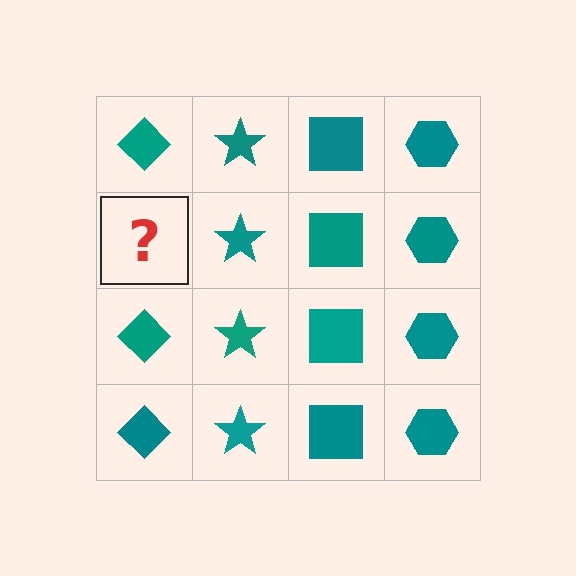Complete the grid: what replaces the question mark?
The question mark should be replaced with a teal diamond.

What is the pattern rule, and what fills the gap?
The rule is that each column has a consistent shape. The gap should be filled with a teal diamond.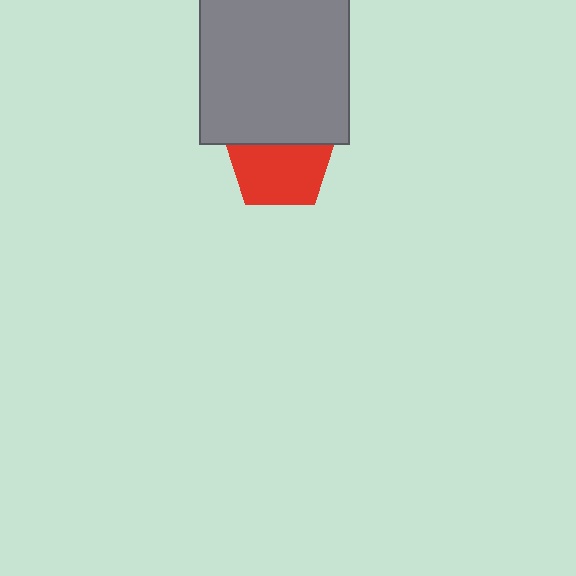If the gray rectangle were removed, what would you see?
You would see the complete red pentagon.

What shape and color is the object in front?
The object in front is a gray rectangle.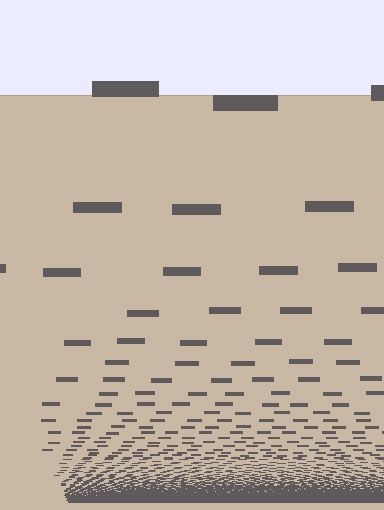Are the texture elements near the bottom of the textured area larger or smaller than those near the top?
Smaller. The gradient is inverted — elements near the bottom are smaller and denser.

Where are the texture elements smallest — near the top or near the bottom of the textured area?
Near the bottom.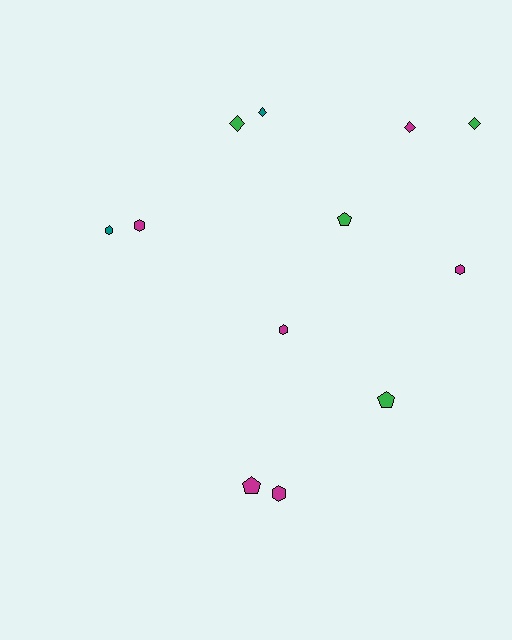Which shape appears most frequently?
Hexagon, with 5 objects.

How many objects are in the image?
There are 12 objects.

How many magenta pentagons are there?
There is 1 magenta pentagon.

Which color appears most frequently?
Magenta, with 6 objects.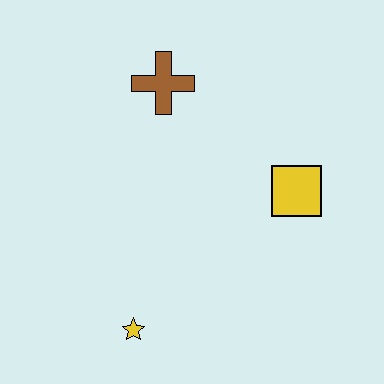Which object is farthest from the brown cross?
The yellow star is farthest from the brown cross.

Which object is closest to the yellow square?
The brown cross is closest to the yellow square.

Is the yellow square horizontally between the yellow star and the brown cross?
No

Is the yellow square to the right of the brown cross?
Yes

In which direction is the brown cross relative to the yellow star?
The brown cross is above the yellow star.